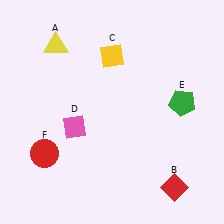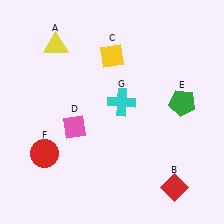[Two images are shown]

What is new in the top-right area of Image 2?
A cyan cross (G) was added in the top-right area of Image 2.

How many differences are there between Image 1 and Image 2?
There is 1 difference between the two images.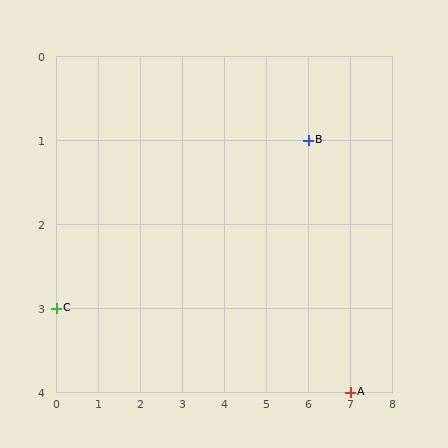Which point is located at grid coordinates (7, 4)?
Point A is at (7, 4).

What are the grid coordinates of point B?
Point B is at grid coordinates (6, 1).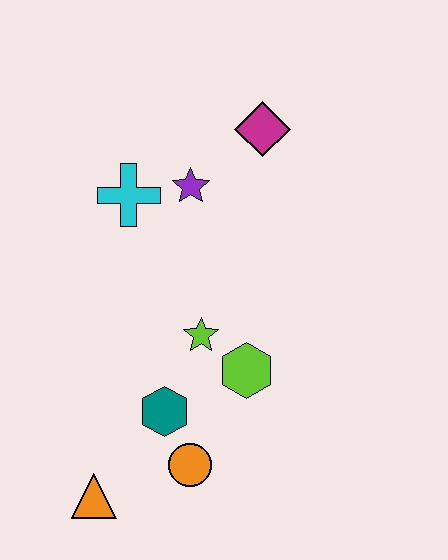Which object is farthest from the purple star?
The orange triangle is farthest from the purple star.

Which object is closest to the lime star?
The lime hexagon is closest to the lime star.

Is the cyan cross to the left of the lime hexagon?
Yes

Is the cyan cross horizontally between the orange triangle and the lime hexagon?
Yes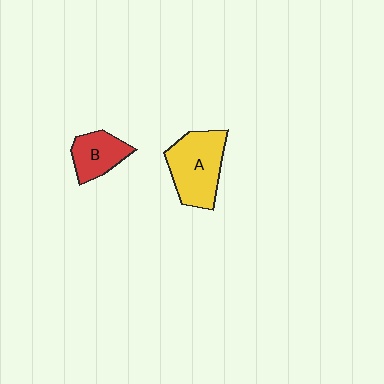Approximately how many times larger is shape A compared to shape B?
Approximately 1.7 times.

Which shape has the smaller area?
Shape B (red).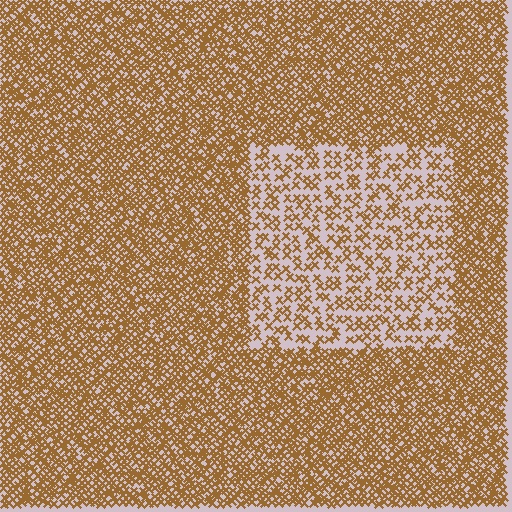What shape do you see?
I see a rectangle.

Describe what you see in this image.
The image contains small brown elements arranged at two different densities. A rectangle-shaped region is visible where the elements are less densely packed than the surrounding area.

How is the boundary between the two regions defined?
The boundary is defined by a change in element density (approximately 2.4x ratio). All elements are the same color, size, and shape.